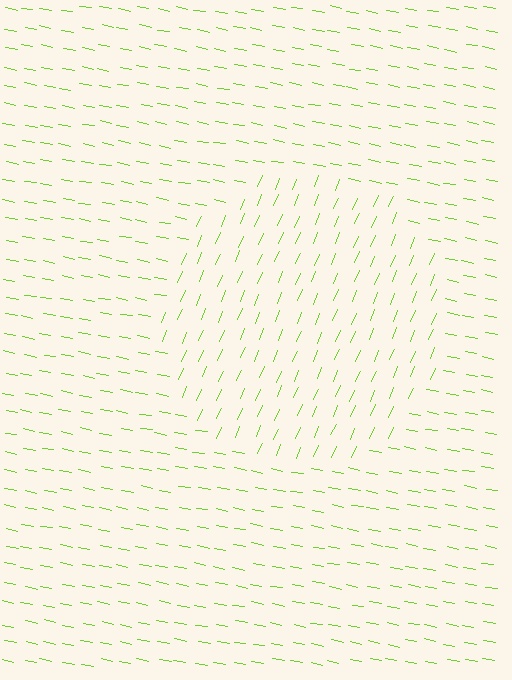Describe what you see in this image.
The image is filled with small lime line segments. A circle region in the image has lines oriented differently from the surrounding lines, creating a visible texture boundary.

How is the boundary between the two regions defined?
The boundary is defined purely by a change in line orientation (approximately 78 degrees difference). All lines are the same color and thickness.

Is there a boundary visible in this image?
Yes, there is a texture boundary formed by a change in line orientation.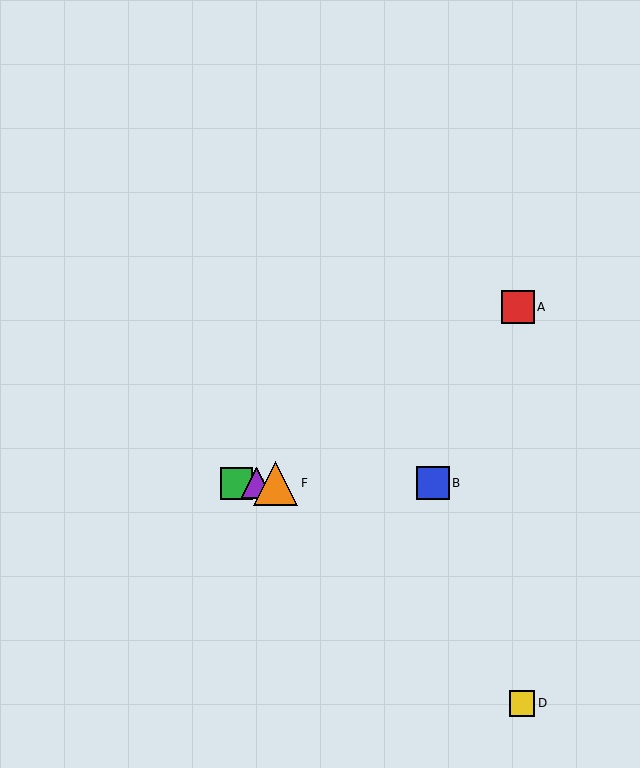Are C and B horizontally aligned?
Yes, both are at y≈483.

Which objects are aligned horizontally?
Objects B, C, E, F are aligned horizontally.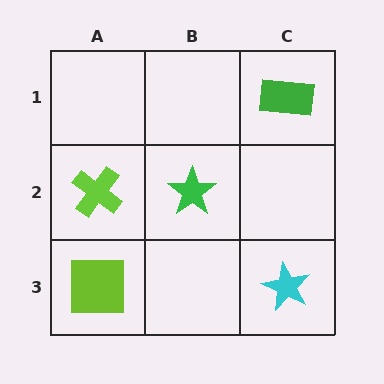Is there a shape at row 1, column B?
No, that cell is empty.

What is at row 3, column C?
A cyan star.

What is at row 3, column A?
A lime square.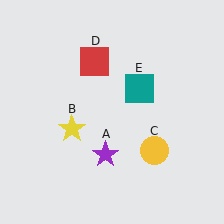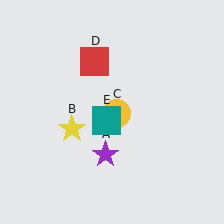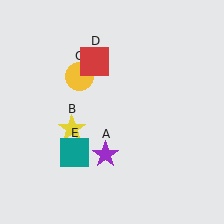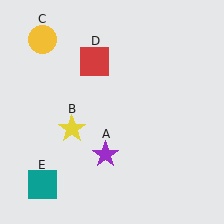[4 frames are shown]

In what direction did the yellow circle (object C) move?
The yellow circle (object C) moved up and to the left.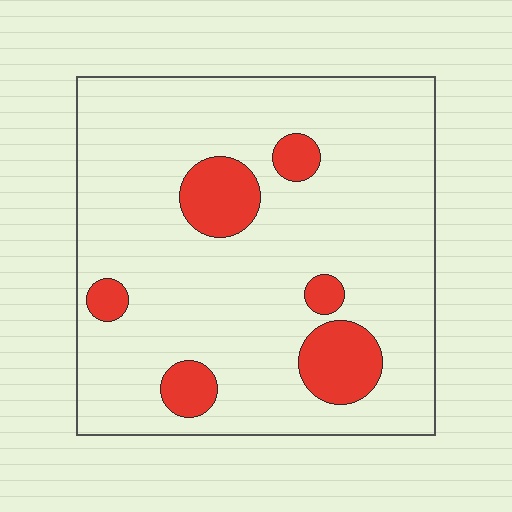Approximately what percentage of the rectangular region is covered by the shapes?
Approximately 15%.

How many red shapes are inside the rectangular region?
6.